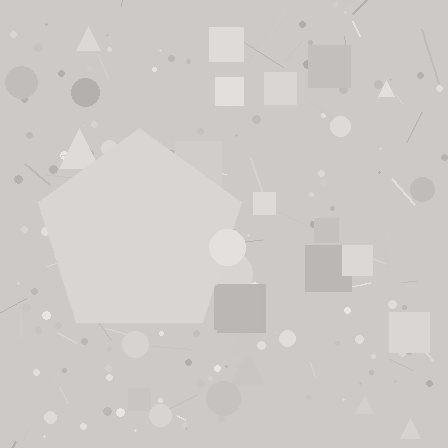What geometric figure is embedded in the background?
A pentagon is embedded in the background.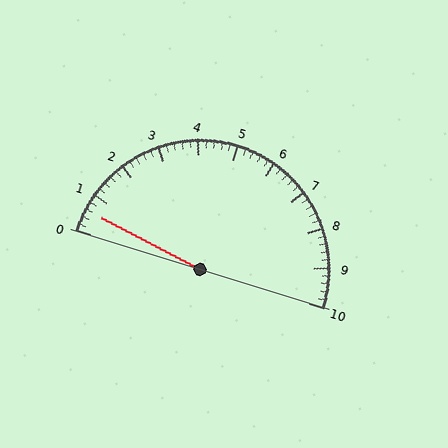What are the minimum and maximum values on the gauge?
The gauge ranges from 0 to 10.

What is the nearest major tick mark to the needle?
The nearest major tick mark is 1.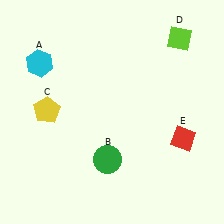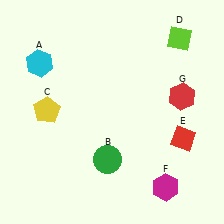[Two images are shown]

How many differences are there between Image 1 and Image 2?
There are 2 differences between the two images.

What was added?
A magenta hexagon (F), a red hexagon (G) were added in Image 2.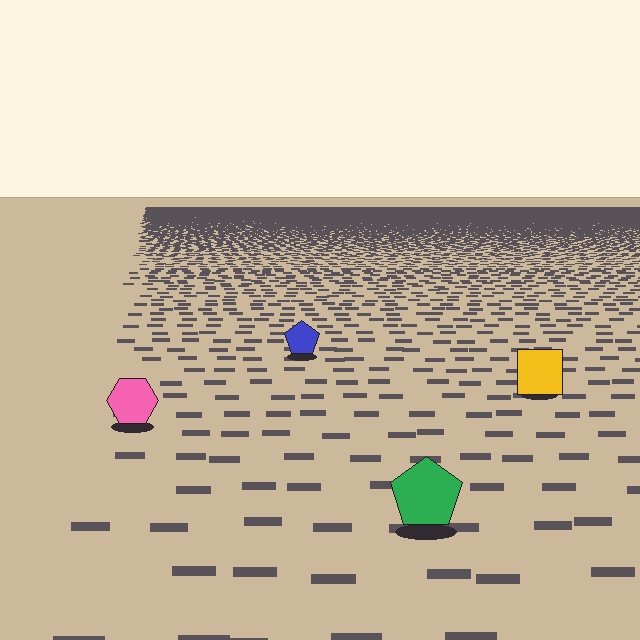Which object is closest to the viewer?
The green pentagon is closest. The texture marks near it are larger and more spread out.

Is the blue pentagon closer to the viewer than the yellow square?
No. The yellow square is closer — you can tell from the texture gradient: the ground texture is coarser near it.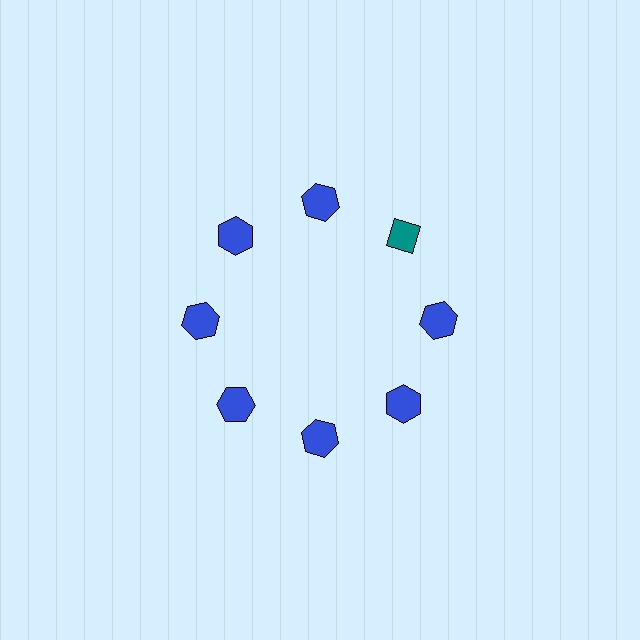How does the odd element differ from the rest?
It differs in both color (teal instead of blue) and shape (diamond instead of hexagon).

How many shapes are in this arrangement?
There are 8 shapes arranged in a ring pattern.